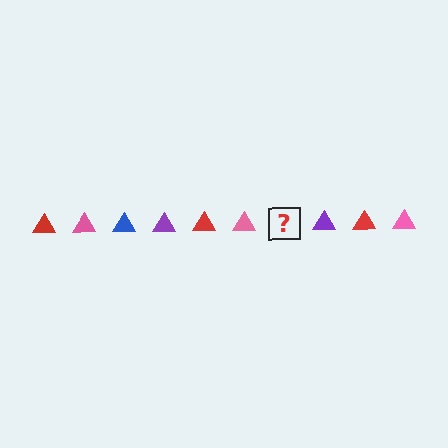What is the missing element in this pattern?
The missing element is a blue triangle.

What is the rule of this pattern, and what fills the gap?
The rule is that the pattern cycles through red, pink, blue, purple triangles. The gap should be filled with a blue triangle.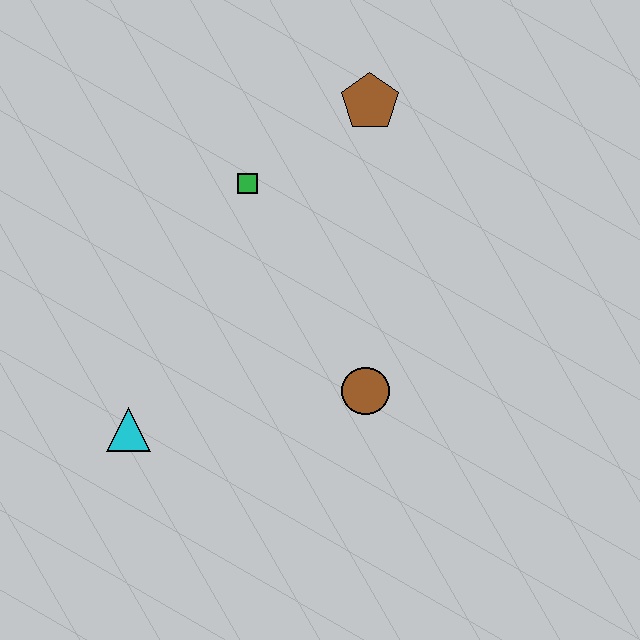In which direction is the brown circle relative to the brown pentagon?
The brown circle is below the brown pentagon.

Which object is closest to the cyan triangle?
The brown circle is closest to the cyan triangle.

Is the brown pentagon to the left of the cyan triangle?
No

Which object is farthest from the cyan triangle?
The brown pentagon is farthest from the cyan triangle.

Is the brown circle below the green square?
Yes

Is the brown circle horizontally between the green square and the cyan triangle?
No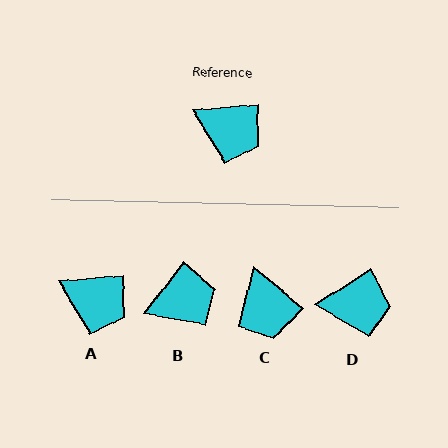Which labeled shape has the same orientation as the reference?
A.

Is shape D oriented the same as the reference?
No, it is off by about 28 degrees.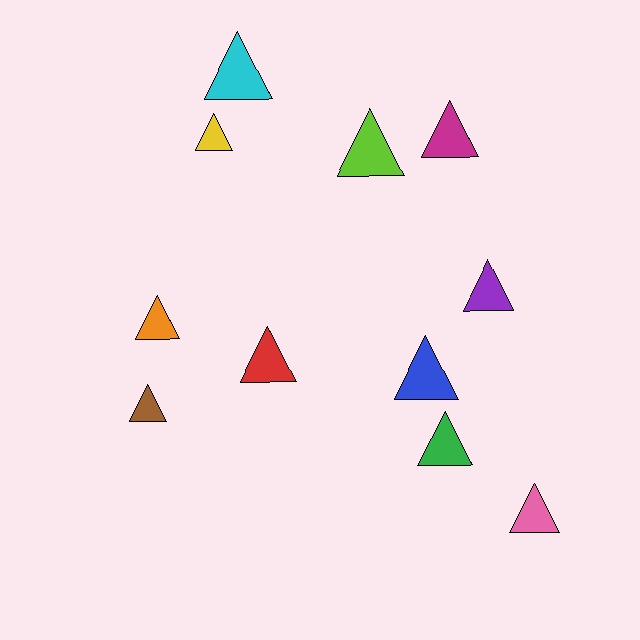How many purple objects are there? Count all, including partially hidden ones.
There is 1 purple object.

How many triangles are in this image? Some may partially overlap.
There are 11 triangles.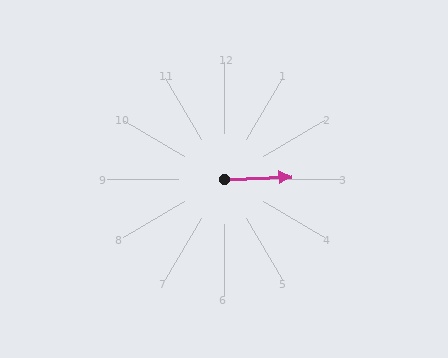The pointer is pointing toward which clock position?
Roughly 3 o'clock.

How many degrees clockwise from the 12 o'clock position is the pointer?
Approximately 88 degrees.